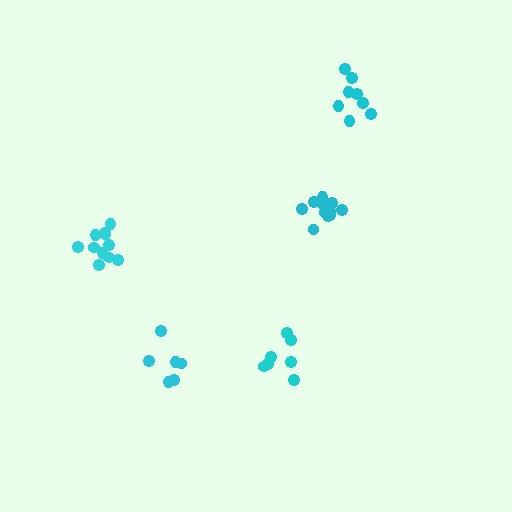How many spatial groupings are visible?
There are 5 spatial groupings.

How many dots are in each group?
Group 1: 11 dots, Group 2: 6 dots, Group 3: 7 dots, Group 4: 12 dots, Group 5: 8 dots (44 total).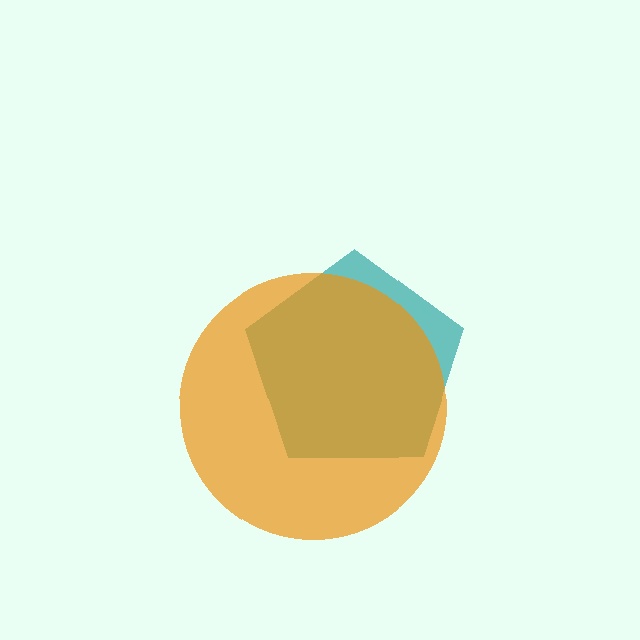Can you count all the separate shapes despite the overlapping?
Yes, there are 2 separate shapes.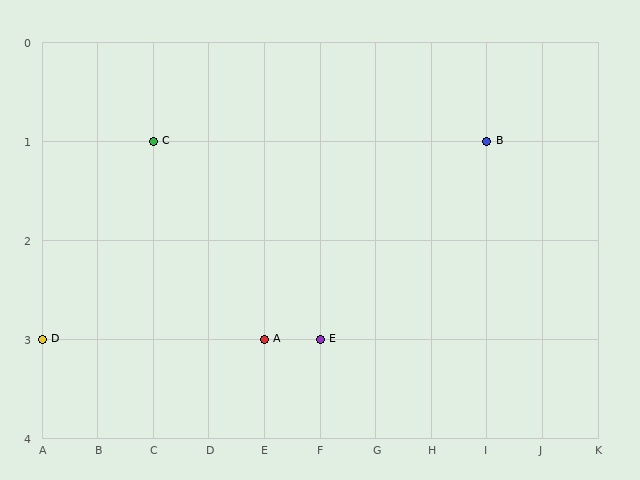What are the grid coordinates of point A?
Point A is at grid coordinates (E, 3).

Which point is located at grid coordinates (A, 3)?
Point D is at (A, 3).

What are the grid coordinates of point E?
Point E is at grid coordinates (F, 3).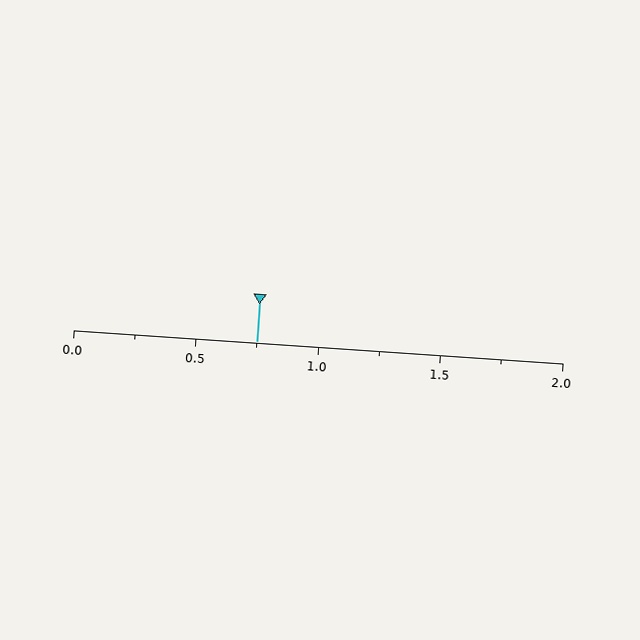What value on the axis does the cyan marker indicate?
The marker indicates approximately 0.75.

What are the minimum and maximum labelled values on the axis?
The axis runs from 0.0 to 2.0.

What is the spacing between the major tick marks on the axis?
The major ticks are spaced 0.5 apart.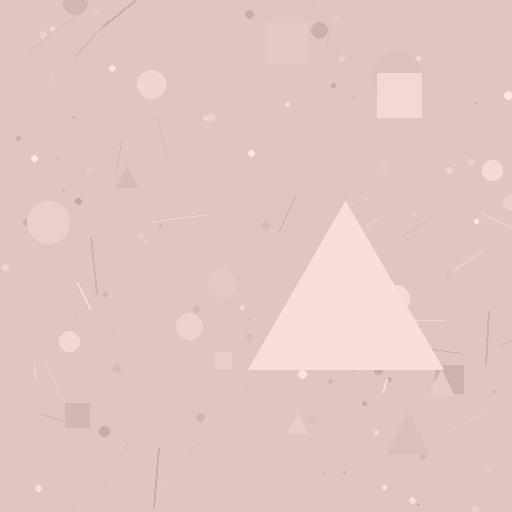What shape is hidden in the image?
A triangle is hidden in the image.